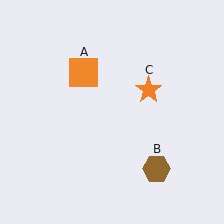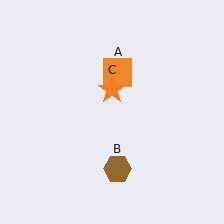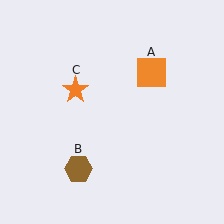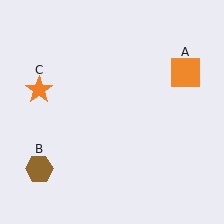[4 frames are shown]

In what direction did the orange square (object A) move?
The orange square (object A) moved right.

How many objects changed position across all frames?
3 objects changed position: orange square (object A), brown hexagon (object B), orange star (object C).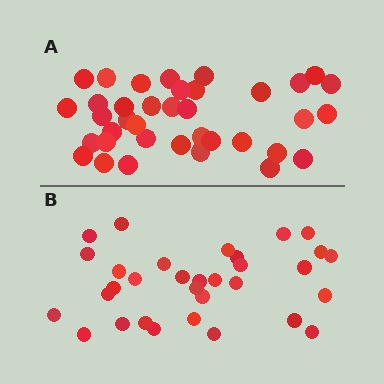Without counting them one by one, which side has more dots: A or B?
Region A (the top region) has more dots.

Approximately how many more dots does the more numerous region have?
Region A has about 5 more dots than region B.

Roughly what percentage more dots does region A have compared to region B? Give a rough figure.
About 15% more.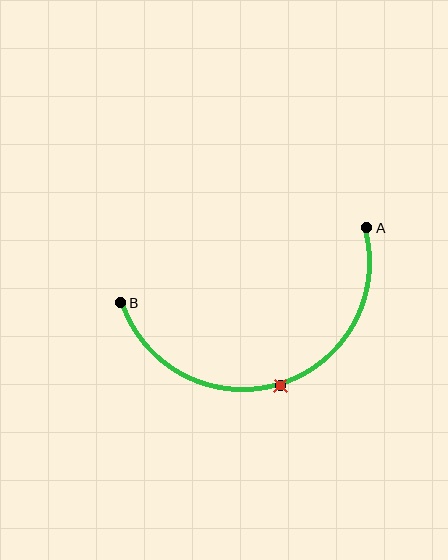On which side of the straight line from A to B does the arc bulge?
The arc bulges below the straight line connecting A and B.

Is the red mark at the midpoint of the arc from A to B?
Yes. The red mark lies on the arc at equal arc-length from both A and B — it is the arc midpoint.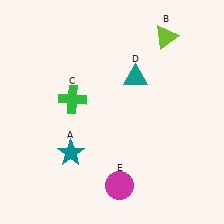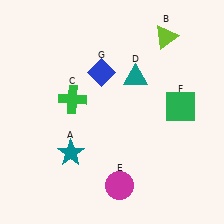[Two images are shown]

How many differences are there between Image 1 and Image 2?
There are 2 differences between the two images.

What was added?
A green square (F), a blue diamond (G) were added in Image 2.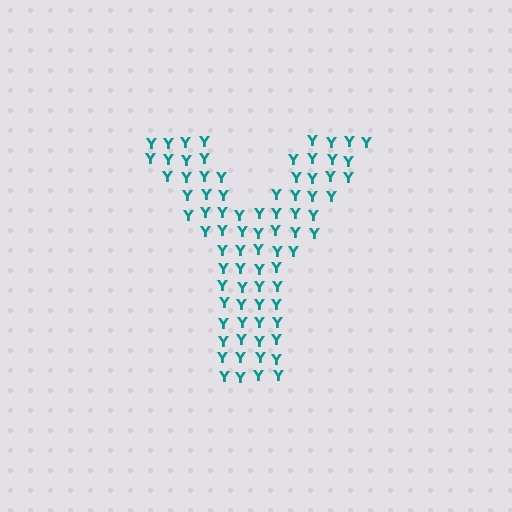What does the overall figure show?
The overall figure shows the letter Y.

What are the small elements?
The small elements are letter Y's.